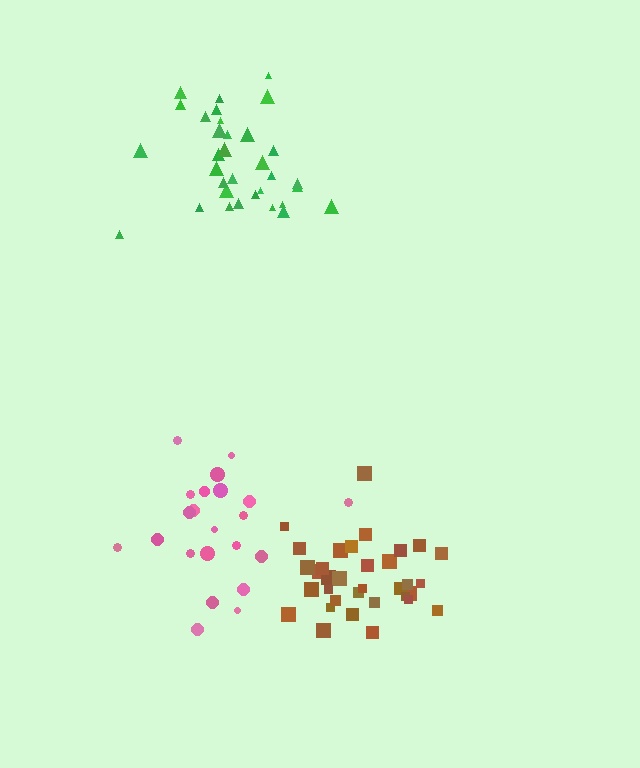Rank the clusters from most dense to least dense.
brown, green, pink.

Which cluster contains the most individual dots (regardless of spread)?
Brown (34).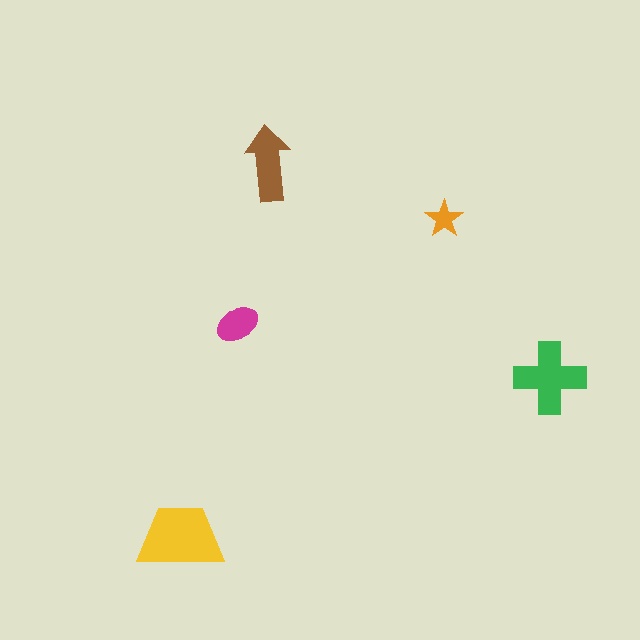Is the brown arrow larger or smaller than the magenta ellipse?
Larger.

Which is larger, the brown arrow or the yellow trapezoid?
The yellow trapezoid.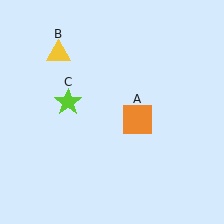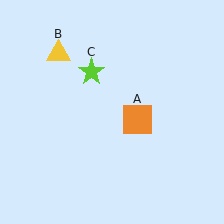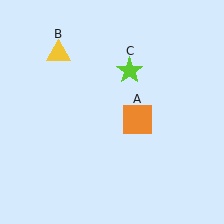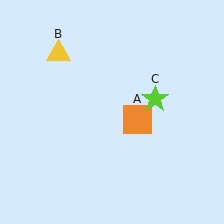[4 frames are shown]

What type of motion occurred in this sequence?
The lime star (object C) rotated clockwise around the center of the scene.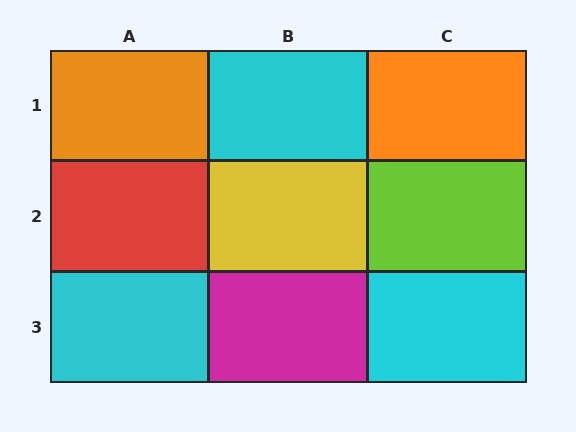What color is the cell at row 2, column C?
Lime.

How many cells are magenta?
1 cell is magenta.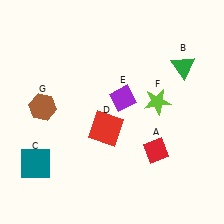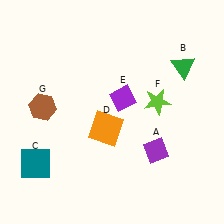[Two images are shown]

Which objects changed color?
A changed from red to purple. D changed from red to orange.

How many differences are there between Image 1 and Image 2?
There are 2 differences between the two images.